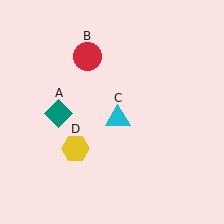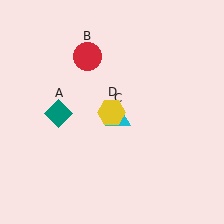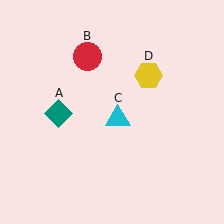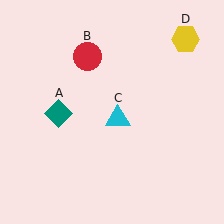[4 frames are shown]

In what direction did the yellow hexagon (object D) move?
The yellow hexagon (object D) moved up and to the right.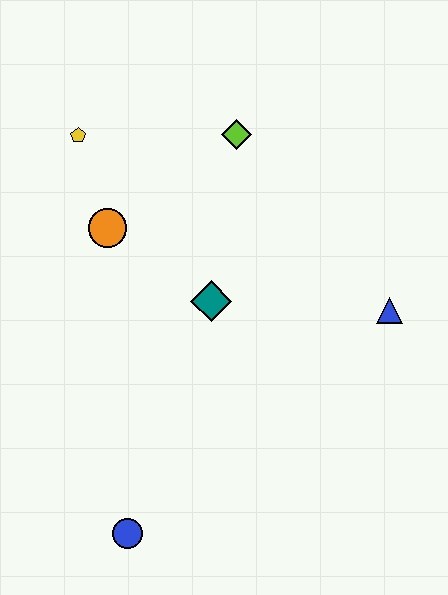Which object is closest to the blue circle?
The teal diamond is closest to the blue circle.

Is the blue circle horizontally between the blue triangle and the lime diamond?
No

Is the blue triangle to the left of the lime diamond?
No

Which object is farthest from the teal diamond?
The blue circle is farthest from the teal diamond.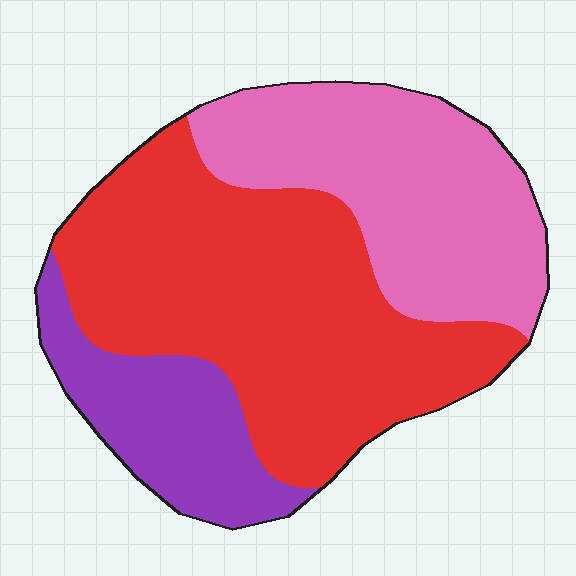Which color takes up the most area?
Red, at roughly 50%.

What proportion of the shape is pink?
Pink covers about 30% of the shape.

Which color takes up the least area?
Purple, at roughly 20%.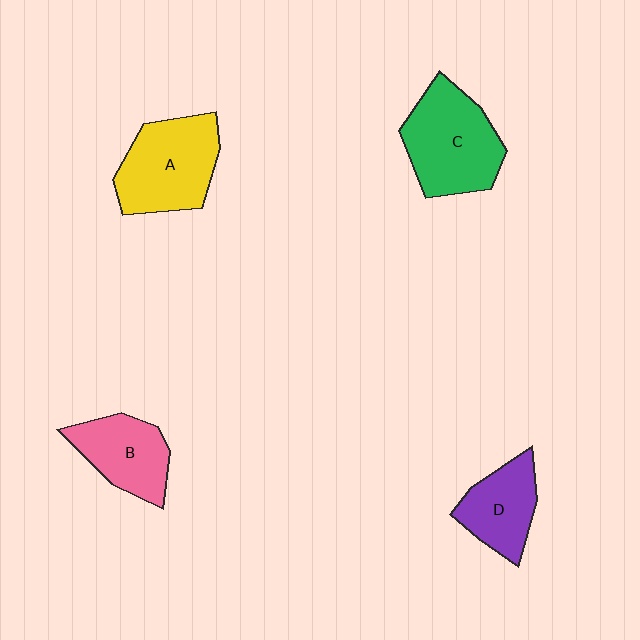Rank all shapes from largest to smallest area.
From largest to smallest: C (green), A (yellow), B (pink), D (purple).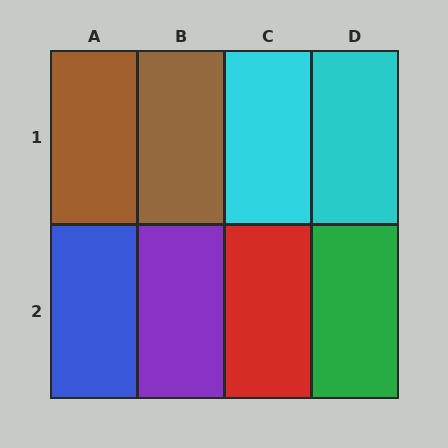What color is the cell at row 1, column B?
Brown.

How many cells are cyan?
2 cells are cyan.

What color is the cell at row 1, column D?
Cyan.